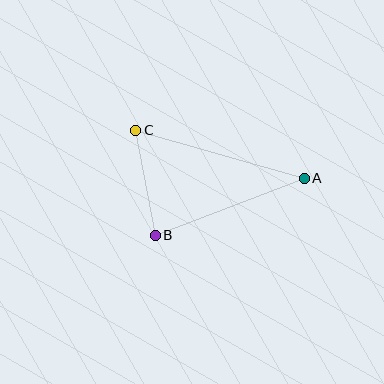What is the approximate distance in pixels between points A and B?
The distance between A and B is approximately 159 pixels.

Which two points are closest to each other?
Points B and C are closest to each other.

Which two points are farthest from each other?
Points A and C are farthest from each other.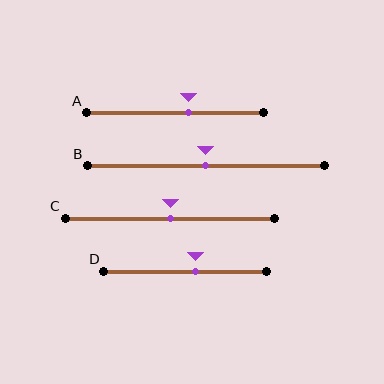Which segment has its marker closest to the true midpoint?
Segment B has its marker closest to the true midpoint.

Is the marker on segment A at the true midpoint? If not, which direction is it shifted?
No, the marker on segment A is shifted to the right by about 7% of the segment length.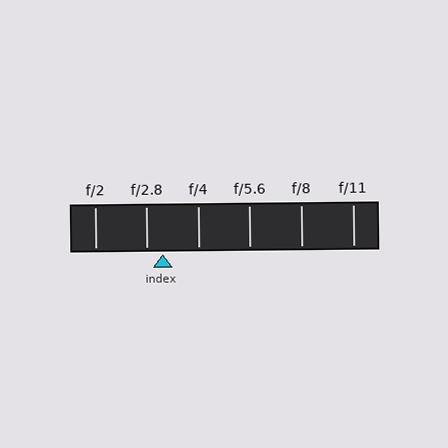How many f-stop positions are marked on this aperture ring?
There are 6 f-stop positions marked.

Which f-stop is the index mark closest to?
The index mark is closest to f/2.8.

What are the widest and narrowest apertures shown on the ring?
The widest aperture shown is f/2 and the narrowest is f/11.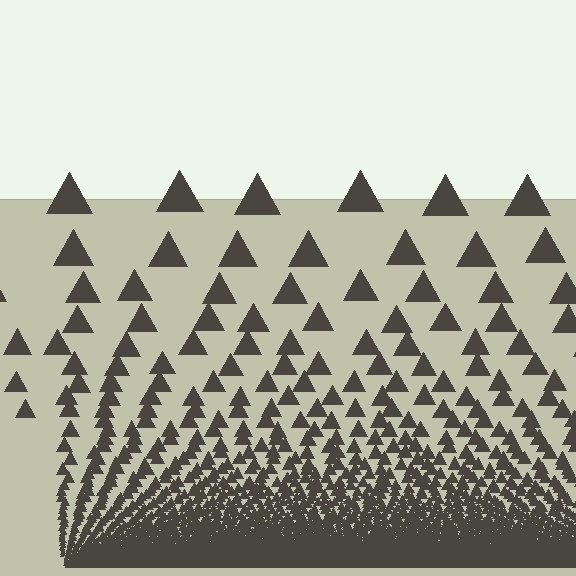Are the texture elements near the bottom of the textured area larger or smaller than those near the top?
Smaller. The gradient is inverted — elements near the bottom are smaller and denser.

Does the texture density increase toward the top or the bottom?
Density increases toward the bottom.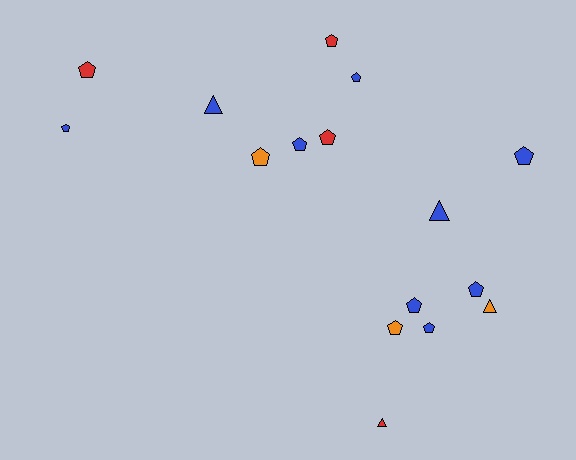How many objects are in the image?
There are 16 objects.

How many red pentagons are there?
There are 3 red pentagons.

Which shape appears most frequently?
Pentagon, with 12 objects.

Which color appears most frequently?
Blue, with 9 objects.